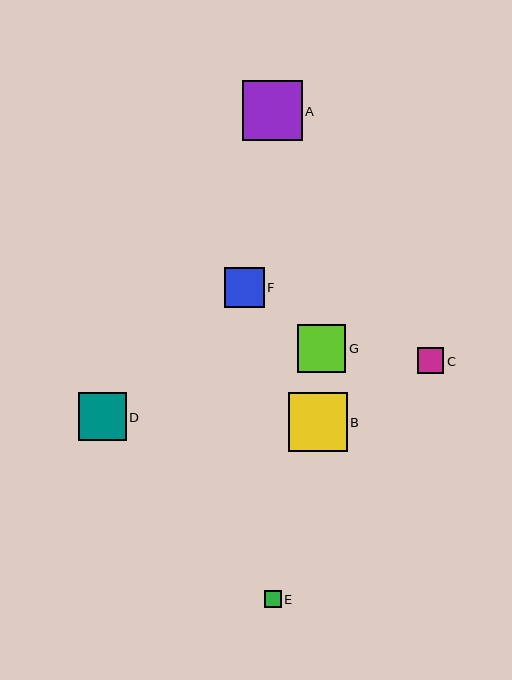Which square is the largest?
Square A is the largest with a size of approximately 60 pixels.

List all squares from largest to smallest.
From largest to smallest: A, B, G, D, F, C, E.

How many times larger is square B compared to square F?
Square B is approximately 1.5 times the size of square F.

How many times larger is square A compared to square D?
Square A is approximately 1.3 times the size of square D.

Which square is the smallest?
Square E is the smallest with a size of approximately 17 pixels.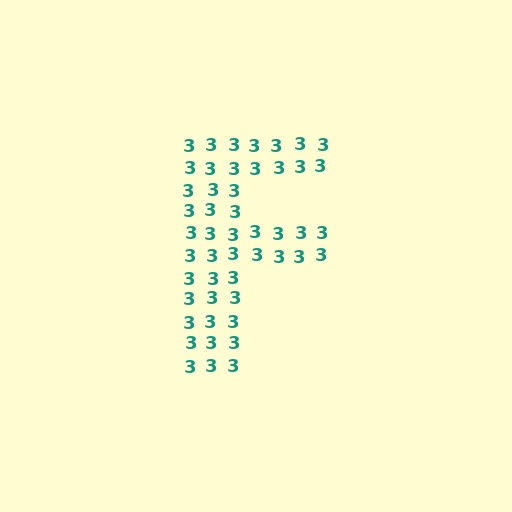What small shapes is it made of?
It is made of small digit 3's.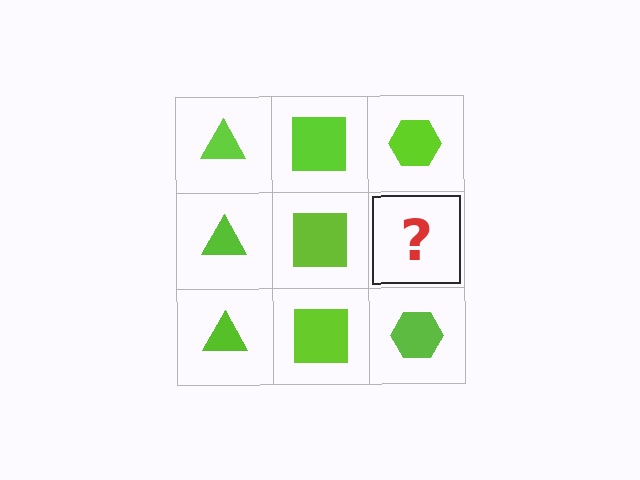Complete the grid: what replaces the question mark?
The question mark should be replaced with a lime hexagon.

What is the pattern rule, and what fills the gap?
The rule is that each column has a consistent shape. The gap should be filled with a lime hexagon.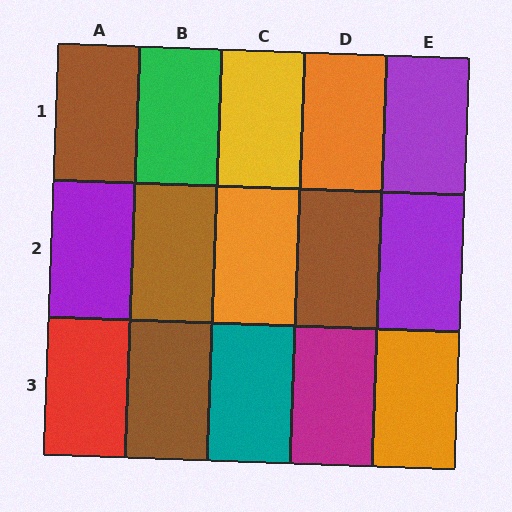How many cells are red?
1 cell is red.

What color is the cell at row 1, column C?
Yellow.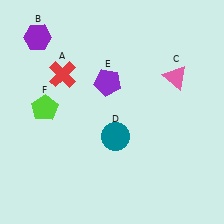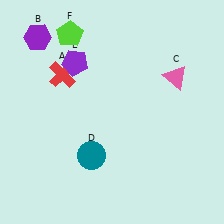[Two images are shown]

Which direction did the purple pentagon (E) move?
The purple pentagon (E) moved left.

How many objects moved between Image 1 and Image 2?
3 objects moved between the two images.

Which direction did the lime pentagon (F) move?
The lime pentagon (F) moved up.